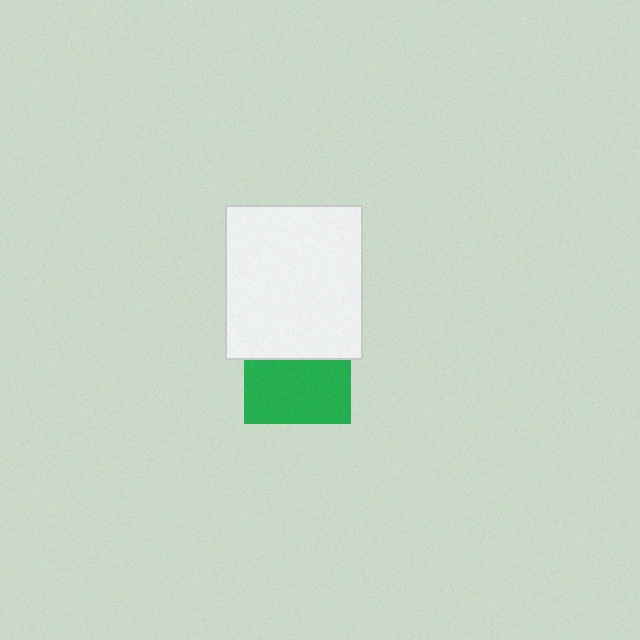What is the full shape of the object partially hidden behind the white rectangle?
The partially hidden object is a green square.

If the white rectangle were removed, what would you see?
You would see the complete green square.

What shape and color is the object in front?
The object in front is a white rectangle.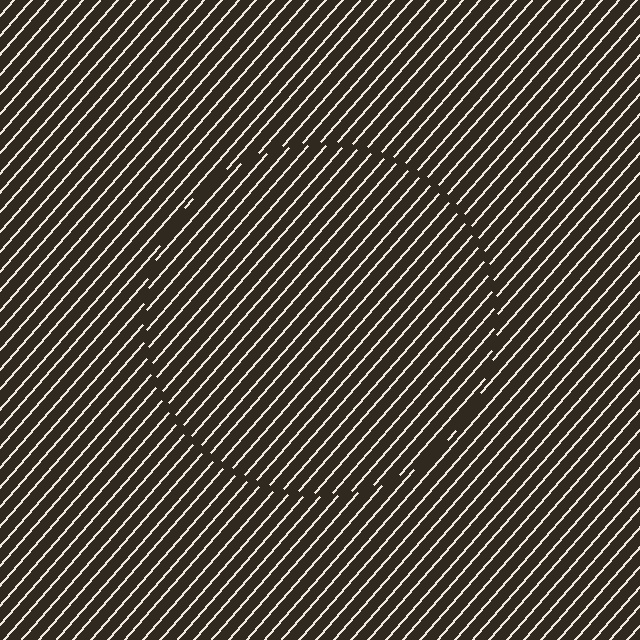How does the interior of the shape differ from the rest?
The interior of the shape contains the same grating, shifted by half a period — the contour is defined by the phase discontinuity where line-ends from the inner and outer gratings abut.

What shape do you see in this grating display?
An illusory circle. The interior of the shape contains the same grating, shifted by half a period — the contour is defined by the phase discontinuity where line-ends from the inner and outer gratings abut.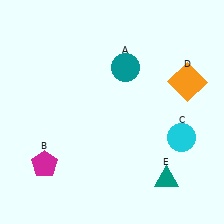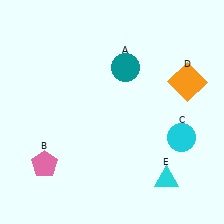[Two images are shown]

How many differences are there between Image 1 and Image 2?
There are 2 differences between the two images.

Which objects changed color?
B changed from magenta to pink. E changed from teal to cyan.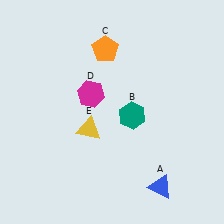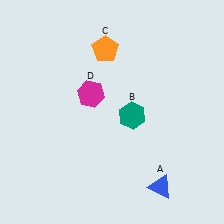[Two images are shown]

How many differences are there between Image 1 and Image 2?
There is 1 difference between the two images.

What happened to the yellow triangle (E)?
The yellow triangle (E) was removed in Image 2. It was in the bottom-left area of Image 1.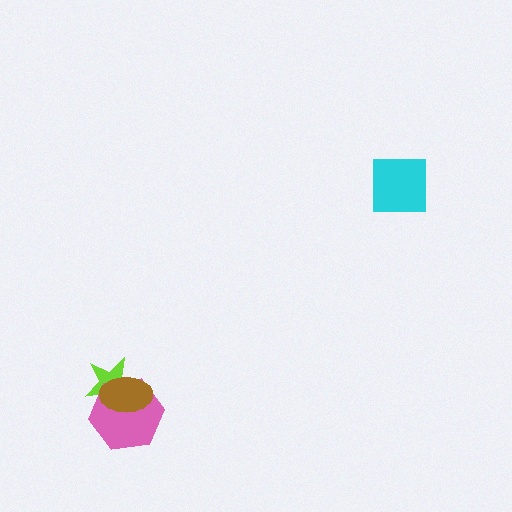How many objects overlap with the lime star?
2 objects overlap with the lime star.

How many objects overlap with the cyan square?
0 objects overlap with the cyan square.